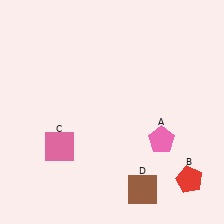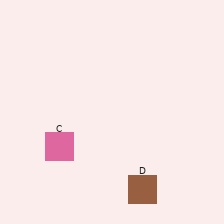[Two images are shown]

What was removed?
The red pentagon (B), the pink pentagon (A) were removed in Image 2.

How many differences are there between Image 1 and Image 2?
There are 2 differences between the two images.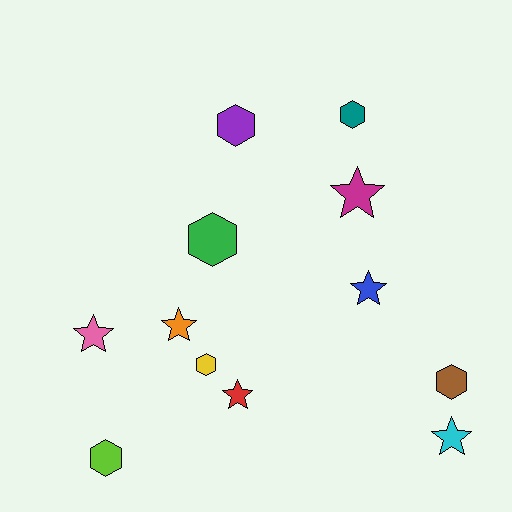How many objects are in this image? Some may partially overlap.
There are 12 objects.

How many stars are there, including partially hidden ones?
There are 6 stars.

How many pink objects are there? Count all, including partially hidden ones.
There is 1 pink object.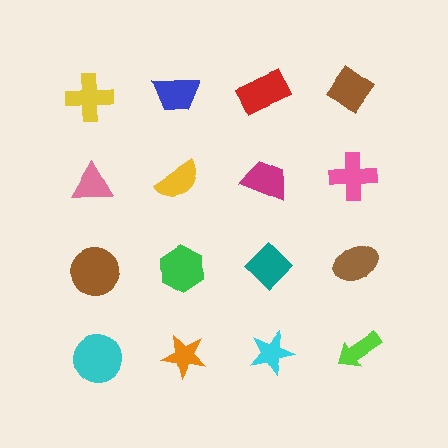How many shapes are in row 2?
4 shapes.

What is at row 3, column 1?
A brown circle.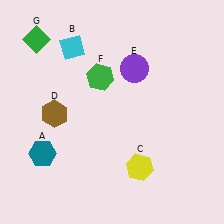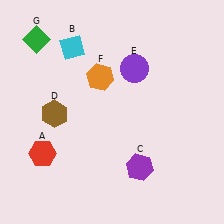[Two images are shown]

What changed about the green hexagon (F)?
In Image 1, F is green. In Image 2, it changed to orange.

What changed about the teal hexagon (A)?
In Image 1, A is teal. In Image 2, it changed to red.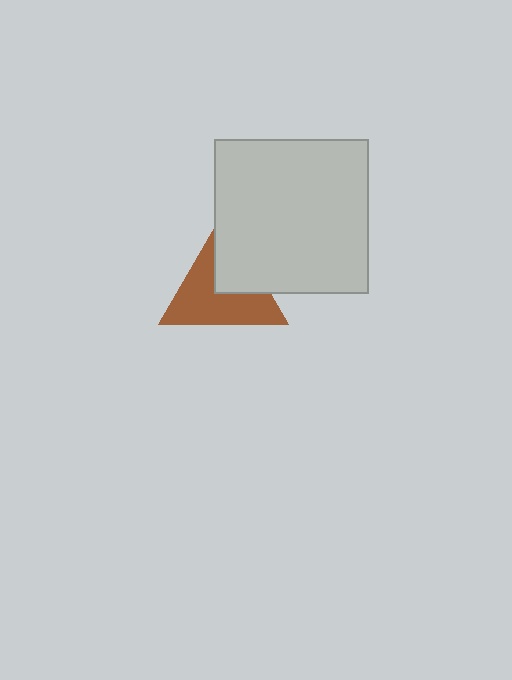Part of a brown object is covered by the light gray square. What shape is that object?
It is a triangle.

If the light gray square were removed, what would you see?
You would see the complete brown triangle.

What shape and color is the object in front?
The object in front is a light gray square.